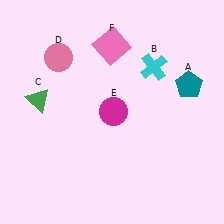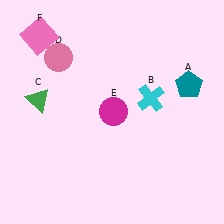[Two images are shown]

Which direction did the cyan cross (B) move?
The cyan cross (B) moved down.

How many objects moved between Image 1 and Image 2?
2 objects moved between the two images.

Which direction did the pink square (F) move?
The pink square (F) moved left.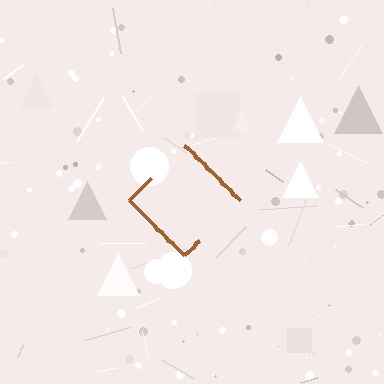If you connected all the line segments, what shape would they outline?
They would outline a diamond.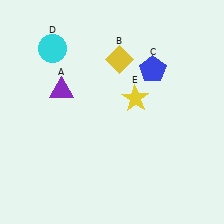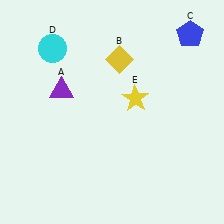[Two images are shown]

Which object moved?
The blue pentagon (C) moved right.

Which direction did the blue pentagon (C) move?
The blue pentagon (C) moved right.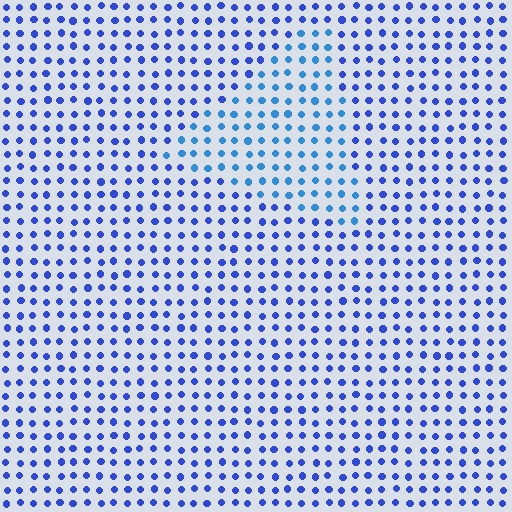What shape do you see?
I see a triangle.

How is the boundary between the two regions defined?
The boundary is defined purely by a slight shift in hue (about 26 degrees). Spacing, size, and orientation are identical on both sides.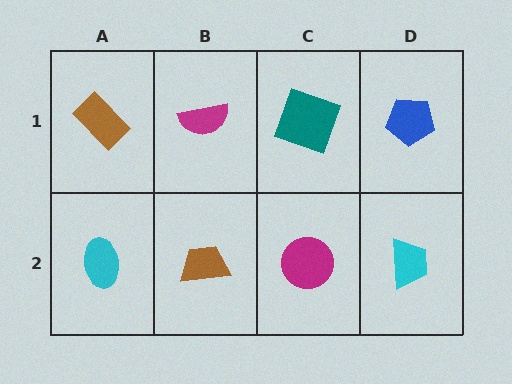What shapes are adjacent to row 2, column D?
A blue pentagon (row 1, column D), a magenta circle (row 2, column C).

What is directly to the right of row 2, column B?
A magenta circle.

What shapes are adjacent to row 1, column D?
A cyan trapezoid (row 2, column D), a teal square (row 1, column C).